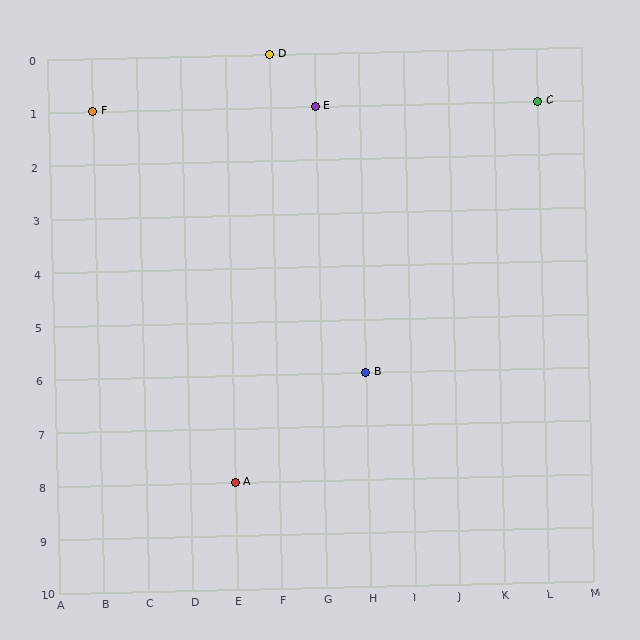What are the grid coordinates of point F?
Point F is at grid coordinates (B, 1).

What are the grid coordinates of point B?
Point B is at grid coordinates (H, 6).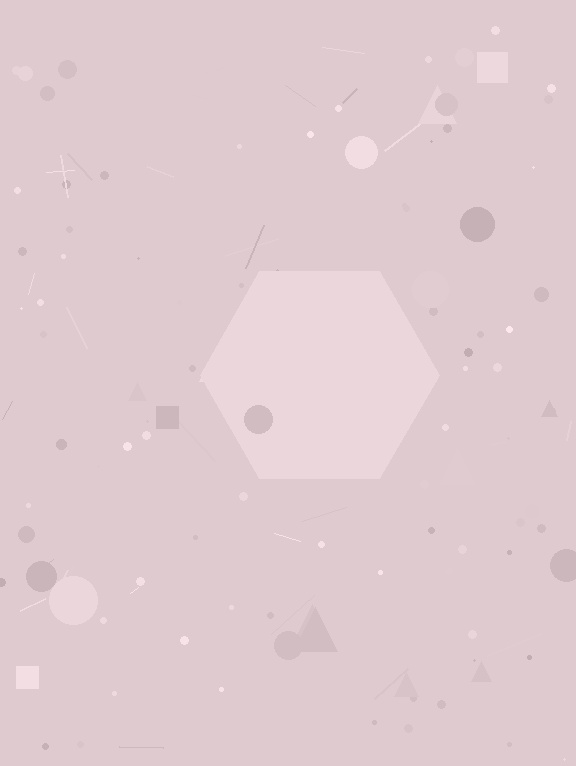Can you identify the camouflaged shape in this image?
The camouflaged shape is a hexagon.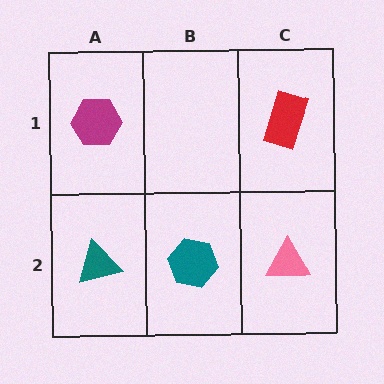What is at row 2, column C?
A pink triangle.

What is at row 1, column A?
A magenta hexagon.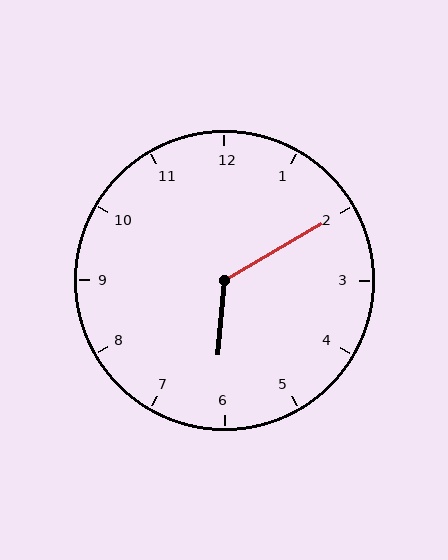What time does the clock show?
6:10.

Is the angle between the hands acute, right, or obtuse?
It is obtuse.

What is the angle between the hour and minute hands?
Approximately 125 degrees.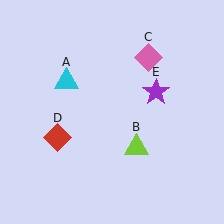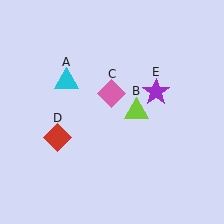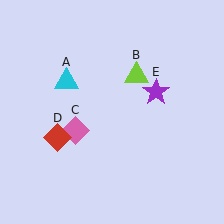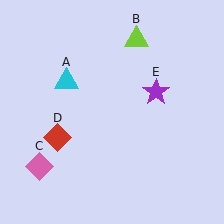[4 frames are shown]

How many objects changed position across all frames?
2 objects changed position: lime triangle (object B), pink diamond (object C).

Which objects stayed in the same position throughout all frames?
Cyan triangle (object A) and red diamond (object D) and purple star (object E) remained stationary.